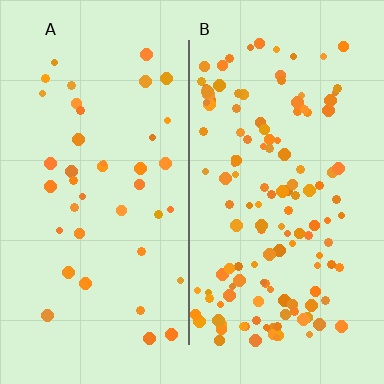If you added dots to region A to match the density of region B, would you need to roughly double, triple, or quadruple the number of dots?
Approximately triple.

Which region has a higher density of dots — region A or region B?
B (the right).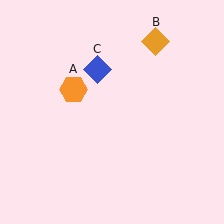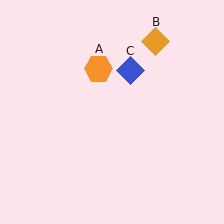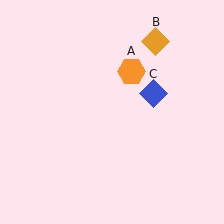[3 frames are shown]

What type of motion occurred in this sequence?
The orange hexagon (object A), blue diamond (object C) rotated clockwise around the center of the scene.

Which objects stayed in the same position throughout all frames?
Orange diamond (object B) remained stationary.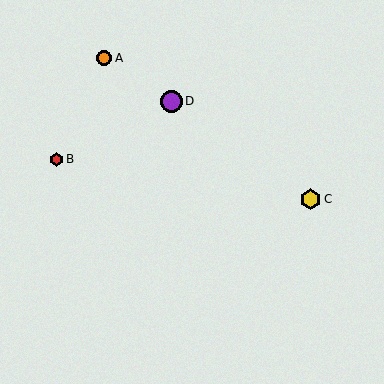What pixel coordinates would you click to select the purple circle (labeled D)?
Click at (171, 101) to select the purple circle D.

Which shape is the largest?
The purple circle (labeled D) is the largest.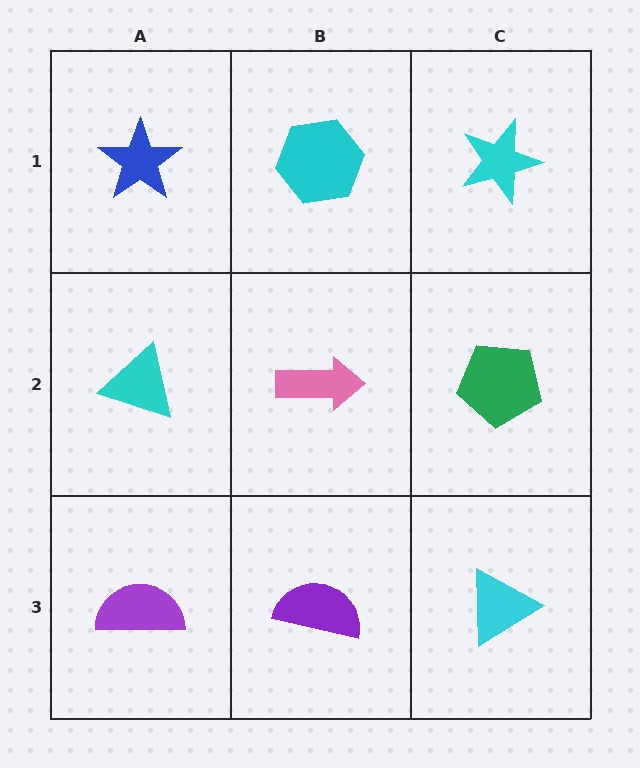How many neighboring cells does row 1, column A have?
2.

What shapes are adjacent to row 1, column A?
A cyan triangle (row 2, column A), a cyan hexagon (row 1, column B).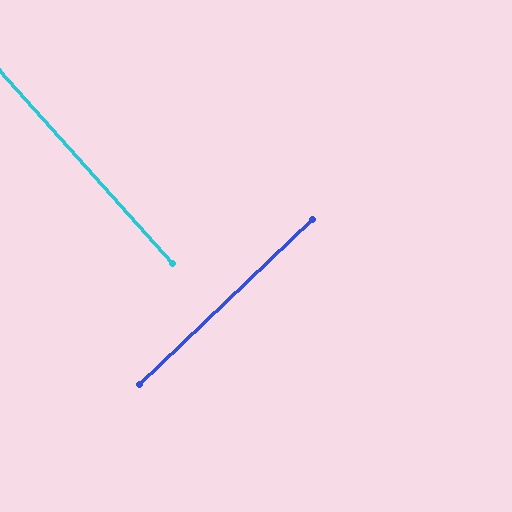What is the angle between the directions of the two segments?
Approximately 89 degrees.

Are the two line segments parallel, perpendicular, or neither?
Perpendicular — they meet at approximately 89°.